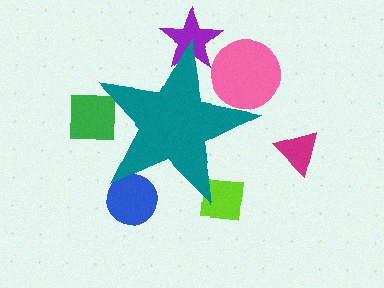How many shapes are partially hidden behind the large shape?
5 shapes are partially hidden.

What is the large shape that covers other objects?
A teal star.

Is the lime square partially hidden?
Yes, the lime square is partially hidden behind the teal star.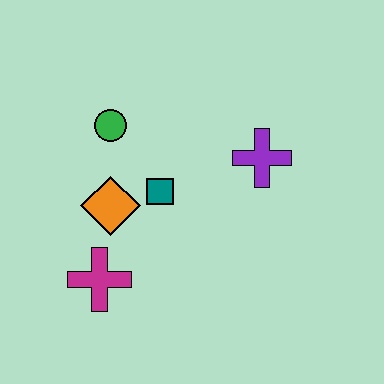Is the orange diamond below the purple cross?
Yes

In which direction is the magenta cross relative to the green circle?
The magenta cross is below the green circle.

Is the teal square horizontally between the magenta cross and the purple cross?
Yes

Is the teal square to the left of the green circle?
No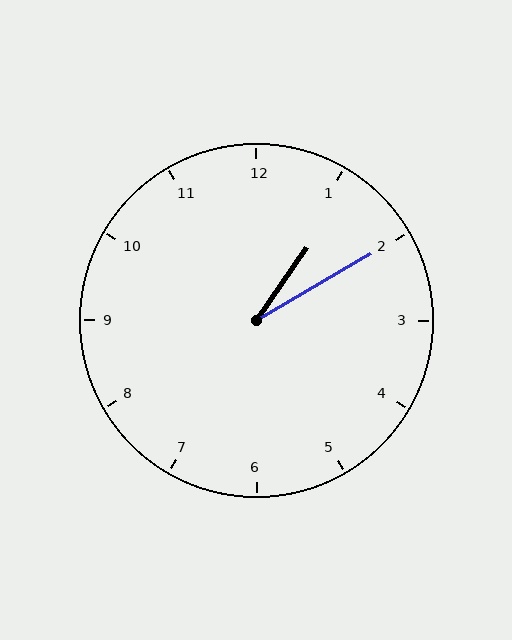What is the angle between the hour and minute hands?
Approximately 25 degrees.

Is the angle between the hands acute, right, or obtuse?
It is acute.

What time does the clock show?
1:10.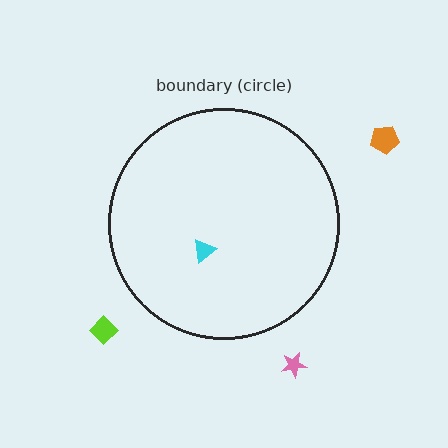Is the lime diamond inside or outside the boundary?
Outside.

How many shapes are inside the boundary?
1 inside, 3 outside.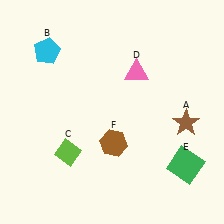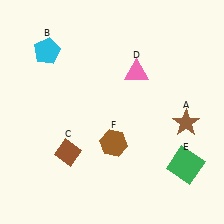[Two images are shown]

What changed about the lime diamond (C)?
In Image 1, C is lime. In Image 2, it changed to brown.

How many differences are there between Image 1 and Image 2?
There is 1 difference between the two images.